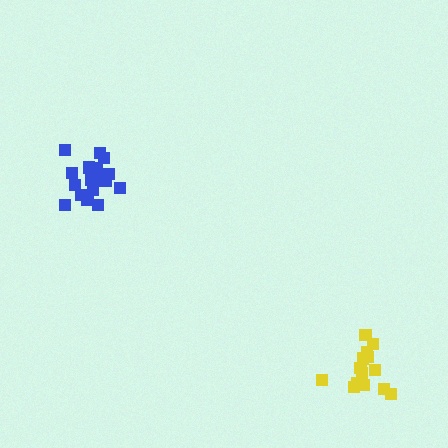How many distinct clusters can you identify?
There are 2 distinct clusters.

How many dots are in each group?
Group 1: 15 dots, Group 2: 21 dots (36 total).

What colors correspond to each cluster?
The clusters are colored: yellow, blue.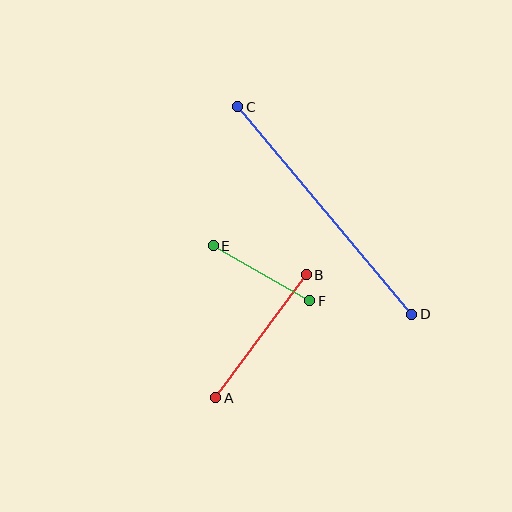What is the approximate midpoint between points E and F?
The midpoint is at approximately (261, 273) pixels.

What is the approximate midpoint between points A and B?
The midpoint is at approximately (261, 336) pixels.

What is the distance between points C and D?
The distance is approximately 271 pixels.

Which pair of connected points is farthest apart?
Points C and D are farthest apart.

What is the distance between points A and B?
The distance is approximately 153 pixels.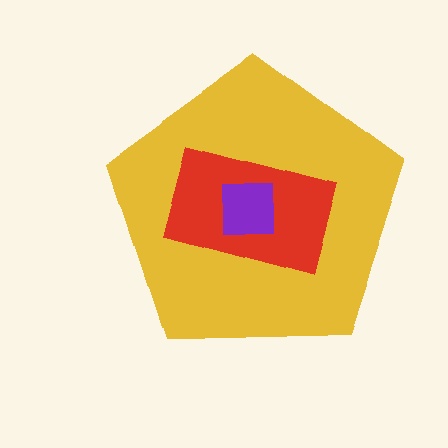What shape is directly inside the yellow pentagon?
The red rectangle.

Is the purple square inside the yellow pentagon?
Yes.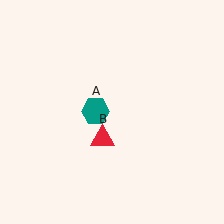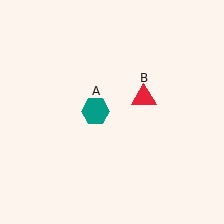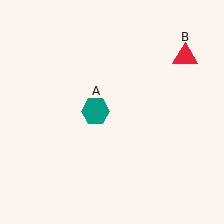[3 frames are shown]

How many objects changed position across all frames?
1 object changed position: red triangle (object B).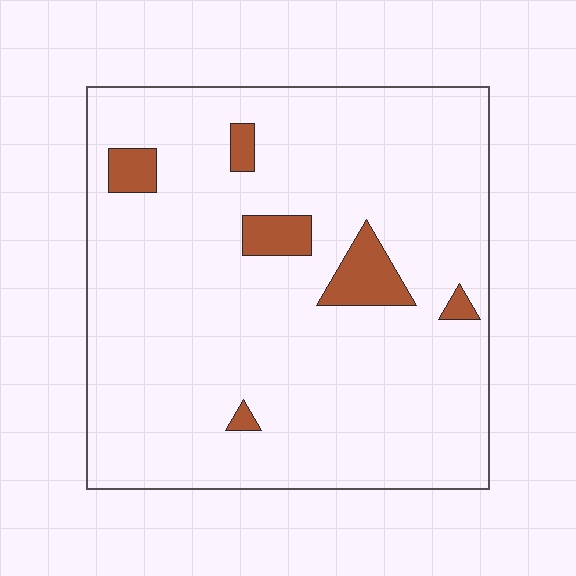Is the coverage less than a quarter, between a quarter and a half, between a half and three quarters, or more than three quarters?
Less than a quarter.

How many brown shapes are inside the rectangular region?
6.